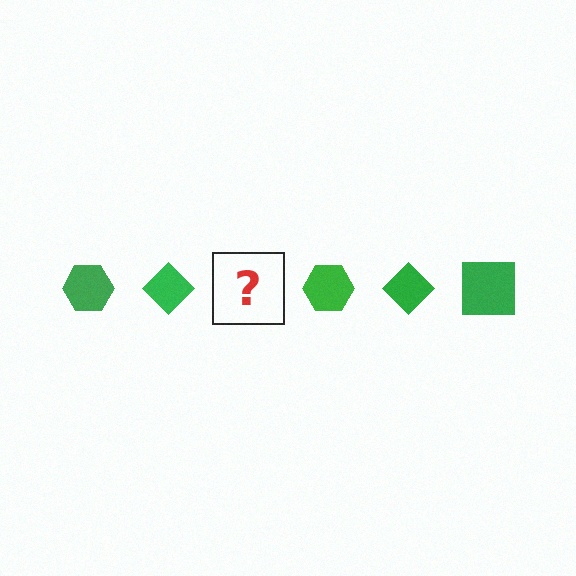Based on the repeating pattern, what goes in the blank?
The blank should be a green square.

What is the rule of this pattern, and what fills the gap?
The rule is that the pattern cycles through hexagon, diamond, square shapes in green. The gap should be filled with a green square.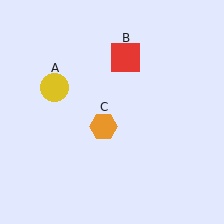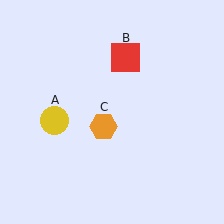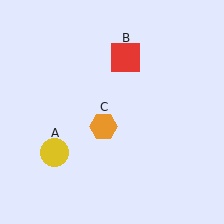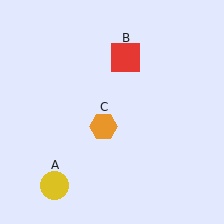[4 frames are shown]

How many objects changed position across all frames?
1 object changed position: yellow circle (object A).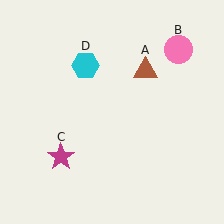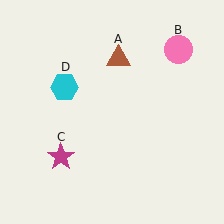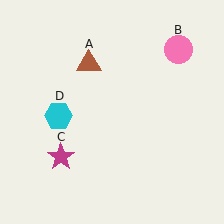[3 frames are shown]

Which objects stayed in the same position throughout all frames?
Pink circle (object B) and magenta star (object C) remained stationary.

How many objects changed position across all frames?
2 objects changed position: brown triangle (object A), cyan hexagon (object D).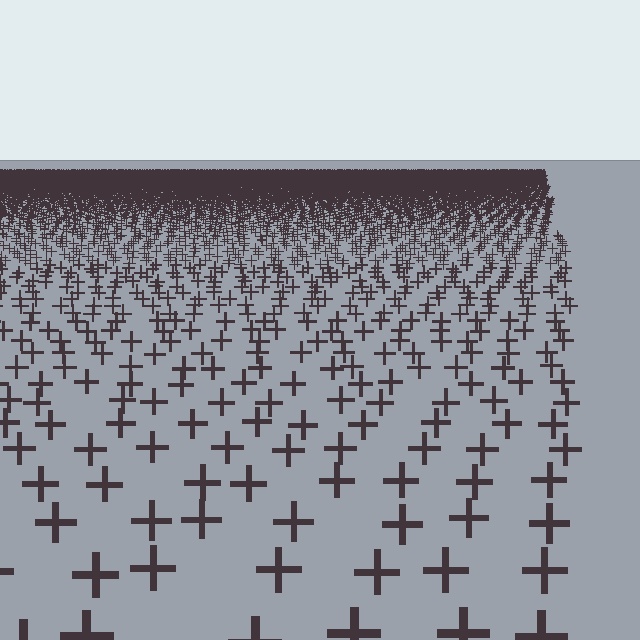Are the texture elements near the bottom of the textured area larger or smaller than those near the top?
Larger. Near the bottom, elements are closer to the viewer and appear at a bigger on-screen size.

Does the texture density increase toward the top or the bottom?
Density increases toward the top.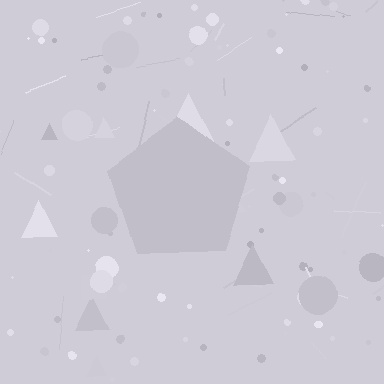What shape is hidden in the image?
A pentagon is hidden in the image.